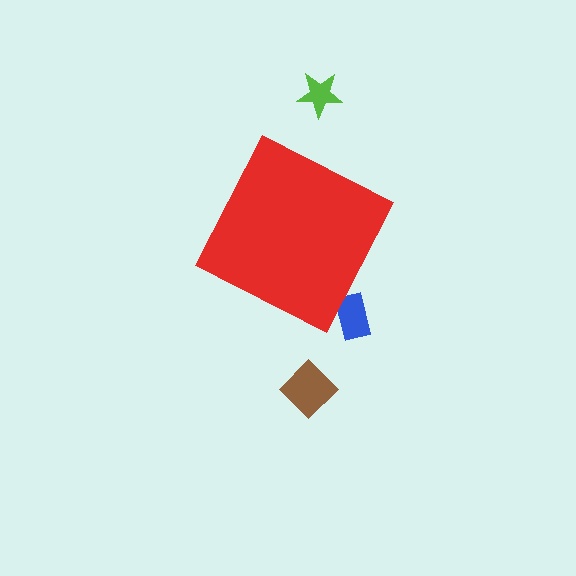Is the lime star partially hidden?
No, the lime star is fully visible.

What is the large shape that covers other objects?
A red diamond.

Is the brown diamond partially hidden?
No, the brown diamond is fully visible.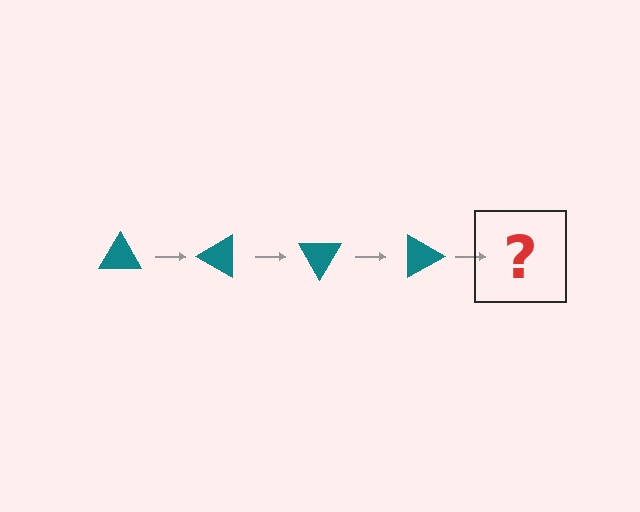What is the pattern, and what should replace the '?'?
The pattern is that the triangle rotates 30 degrees each step. The '?' should be a teal triangle rotated 120 degrees.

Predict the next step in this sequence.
The next step is a teal triangle rotated 120 degrees.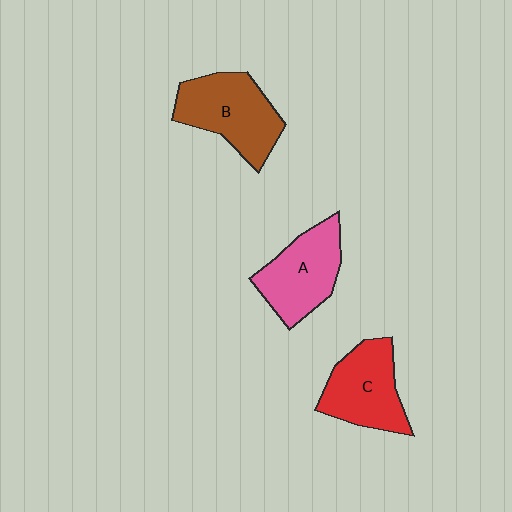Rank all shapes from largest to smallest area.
From largest to smallest: B (brown), A (pink), C (red).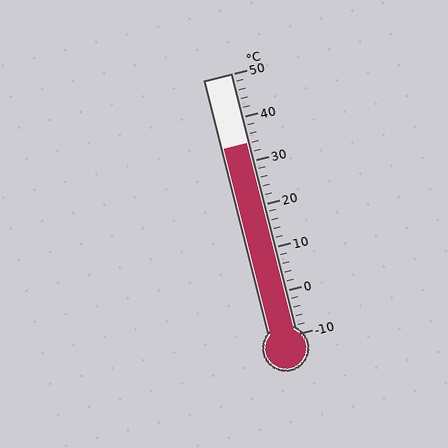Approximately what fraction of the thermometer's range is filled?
The thermometer is filled to approximately 75% of its range.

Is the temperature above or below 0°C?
The temperature is above 0°C.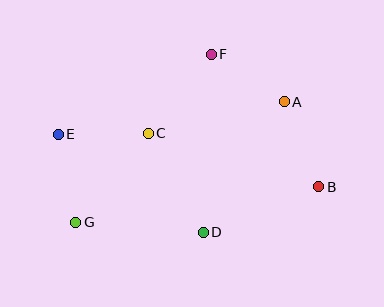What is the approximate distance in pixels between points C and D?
The distance between C and D is approximately 114 pixels.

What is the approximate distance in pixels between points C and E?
The distance between C and E is approximately 90 pixels.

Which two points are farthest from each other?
Points B and E are farthest from each other.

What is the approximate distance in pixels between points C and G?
The distance between C and G is approximately 115 pixels.